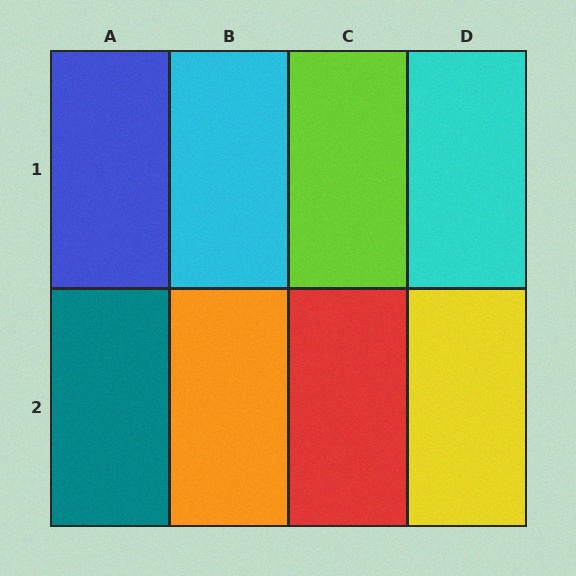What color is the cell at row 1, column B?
Cyan.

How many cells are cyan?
2 cells are cyan.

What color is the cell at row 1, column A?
Blue.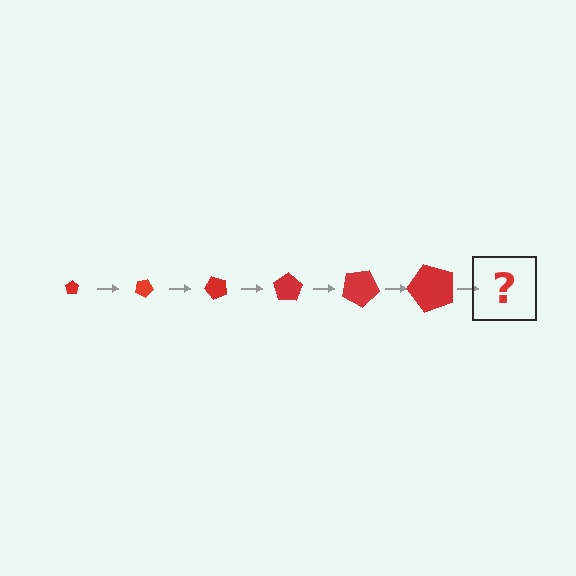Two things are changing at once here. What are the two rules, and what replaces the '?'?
The two rules are that the pentagon grows larger each step and it rotates 25 degrees each step. The '?' should be a pentagon, larger than the previous one and rotated 150 degrees from the start.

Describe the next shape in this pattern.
It should be a pentagon, larger than the previous one and rotated 150 degrees from the start.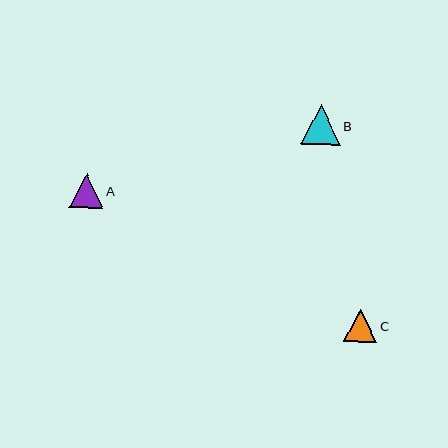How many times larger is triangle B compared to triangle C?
Triangle B is approximately 1.2 times the size of triangle C.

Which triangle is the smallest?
Triangle C is the smallest with a size of approximately 33 pixels.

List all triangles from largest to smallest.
From largest to smallest: B, A, C.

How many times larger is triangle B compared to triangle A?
Triangle B is approximately 1.2 times the size of triangle A.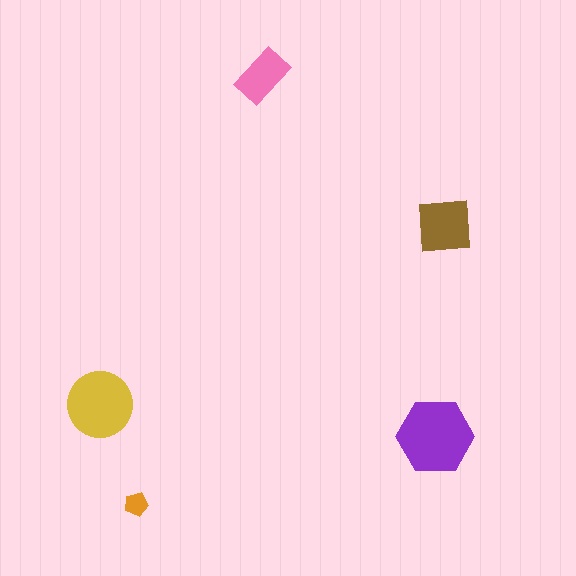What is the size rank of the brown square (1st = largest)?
3rd.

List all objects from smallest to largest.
The orange pentagon, the pink rectangle, the brown square, the yellow circle, the purple hexagon.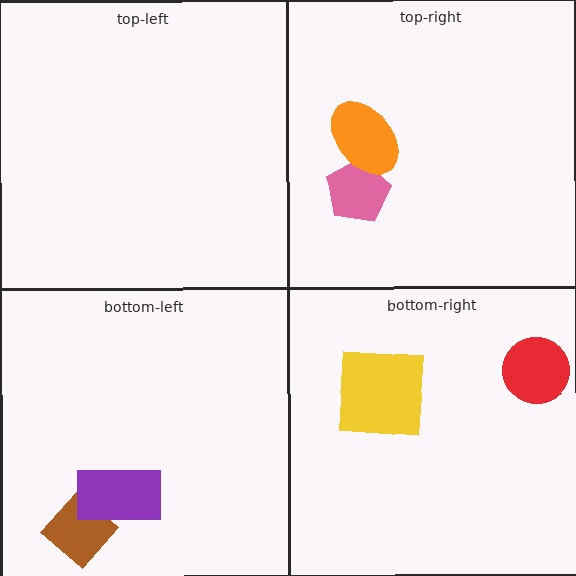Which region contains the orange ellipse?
The top-right region.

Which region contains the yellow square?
The bottom-right region.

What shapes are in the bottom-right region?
The red circle, the yellow square.